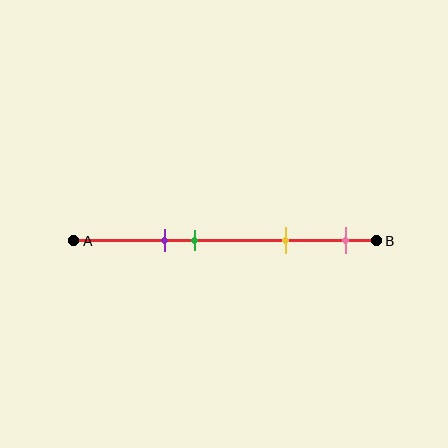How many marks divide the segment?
There are 4 marks dividing the segment.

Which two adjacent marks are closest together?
The purple and green marks are the closest adjacent pair.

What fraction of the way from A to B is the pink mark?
The pink mark is approximately 90% (0.9) of the way from A to B.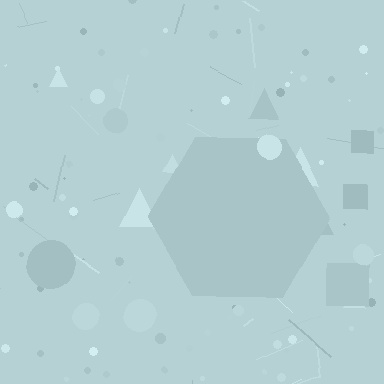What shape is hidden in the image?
A hexagon is hidden in the image.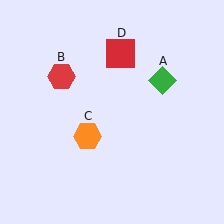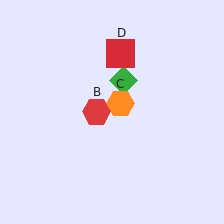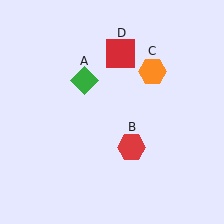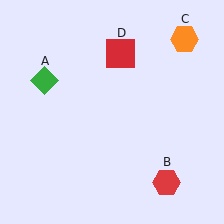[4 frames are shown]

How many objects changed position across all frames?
3 objects changed position: green diamond (object A), red hexagon (object B), orange hexagon (object C).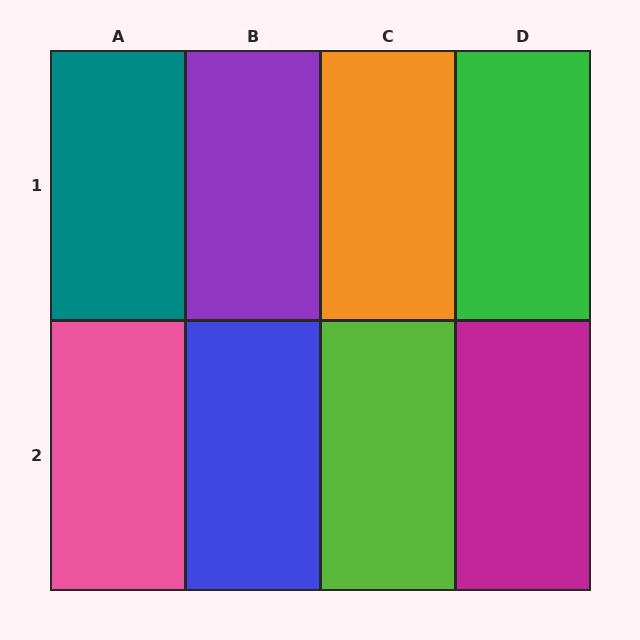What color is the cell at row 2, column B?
Blue.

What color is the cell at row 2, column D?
Magenta.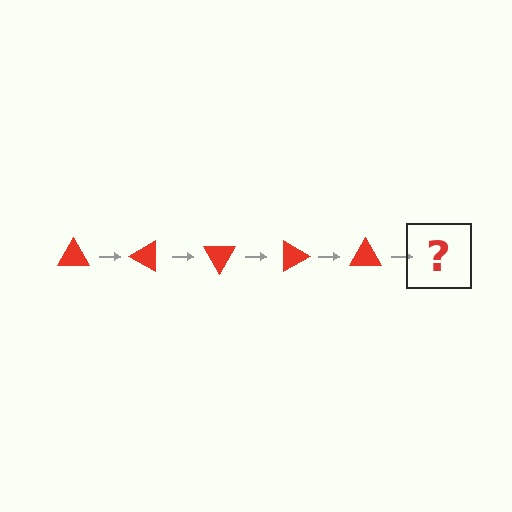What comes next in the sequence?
The next element should be a red triangle rotated 150 degrees.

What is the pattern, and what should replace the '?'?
The pattern is that the triangle rotates 30 degrees each step. The '?' should be a red triangle rotated 150 degrees.